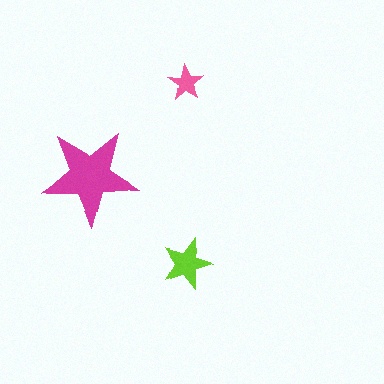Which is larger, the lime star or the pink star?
The lime one.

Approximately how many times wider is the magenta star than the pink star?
About 2.5 times wider.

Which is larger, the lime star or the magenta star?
The magenta one.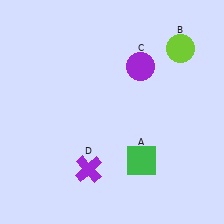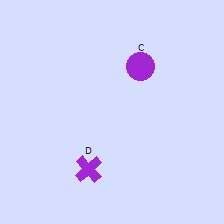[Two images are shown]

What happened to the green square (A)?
The green square (A) was removed in Image 2. It was in the bottom-right area of Image 1.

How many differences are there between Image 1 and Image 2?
There are 2 differences between the two images.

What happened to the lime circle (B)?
The lime circle (B) was removed in Image 2. It was in the top-right area of Image 1.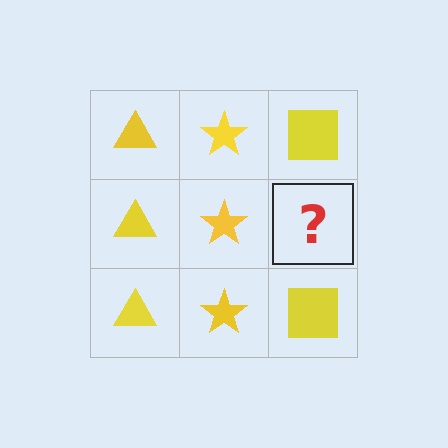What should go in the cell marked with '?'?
The missing cell should contain a yellow square.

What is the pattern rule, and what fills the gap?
The rule is that each column has a consistent shape. The gap should be filled with a yellow square.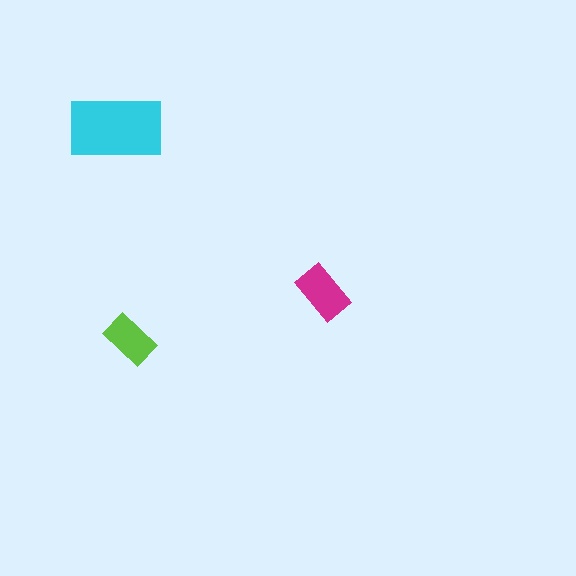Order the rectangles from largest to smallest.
the cyan one, the magenta one, the lime one.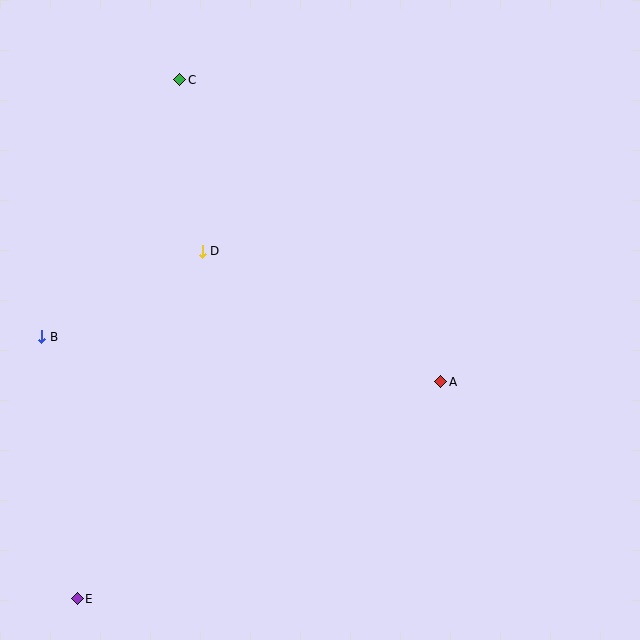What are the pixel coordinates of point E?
Point E is at (77, 599).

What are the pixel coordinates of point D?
Point D is at (202, 251).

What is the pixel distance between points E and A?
The distance between E and A is 424 pixels.